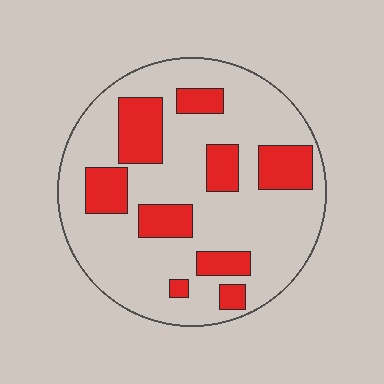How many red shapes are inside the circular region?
9.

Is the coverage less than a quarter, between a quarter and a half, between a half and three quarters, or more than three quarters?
Between a quarter and a half.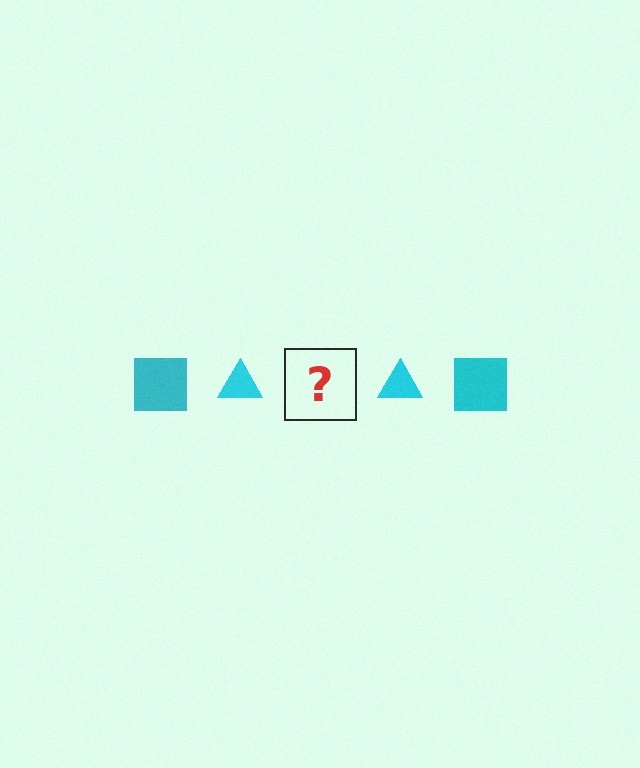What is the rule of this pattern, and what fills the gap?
The rule is that the pattern cycles through square, triangle shapes in cyan. The gap should be filled with a cyan square.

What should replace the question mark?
The question mark should be replaced with a cyan square.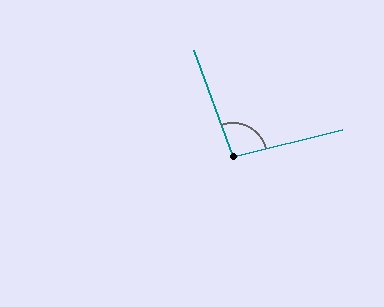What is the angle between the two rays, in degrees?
Approximately 96 degrees.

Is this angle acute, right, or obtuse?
It is obtuse.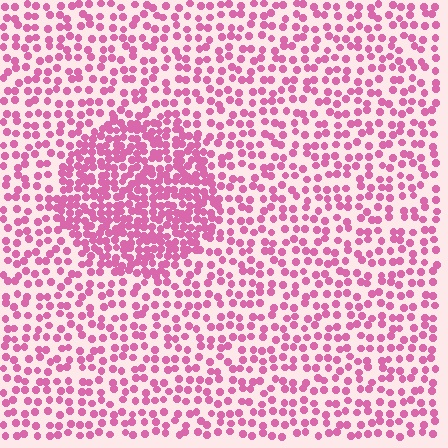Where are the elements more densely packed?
The elements are more densely packed inside the circle boundary.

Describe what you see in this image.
The image contains small pink elements arranged at two different densities. A circle-shaped region is visible where the elements are more densely packed than the surrounding area.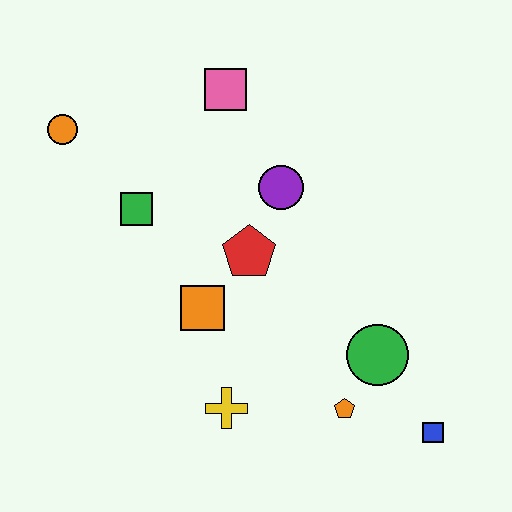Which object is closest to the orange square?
The red pentagon is closest to the orange square.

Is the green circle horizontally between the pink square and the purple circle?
No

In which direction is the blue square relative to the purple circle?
The blue square is below the purple circle.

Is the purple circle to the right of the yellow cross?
Yes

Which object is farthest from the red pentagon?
The blue square is farthest from the red pentagon.